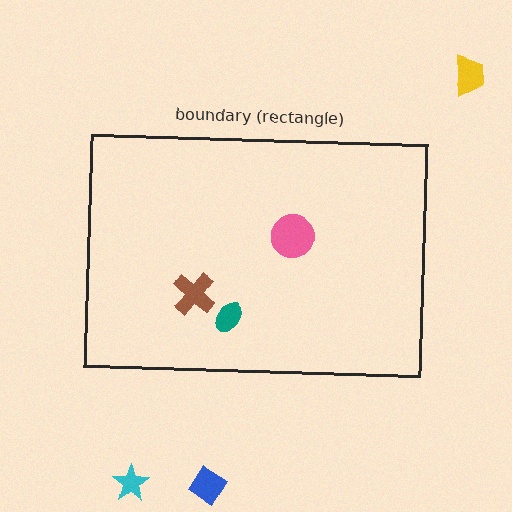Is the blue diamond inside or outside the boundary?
Outside.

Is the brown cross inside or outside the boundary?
Inside.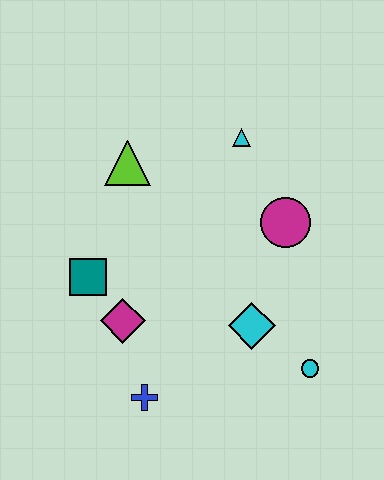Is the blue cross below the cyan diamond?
Yes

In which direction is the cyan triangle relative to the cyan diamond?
The cyan triangle is above the cyan diamond.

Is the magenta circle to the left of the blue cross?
No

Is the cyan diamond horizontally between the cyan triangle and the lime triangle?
No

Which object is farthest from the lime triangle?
The cyan circle is farthest from the lime triangle.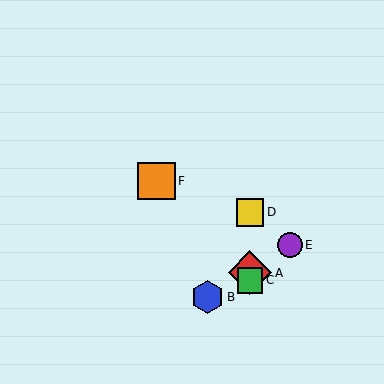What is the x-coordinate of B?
Object B is at x≈208.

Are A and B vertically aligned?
No, A is at x≈250 and B is at x≈208.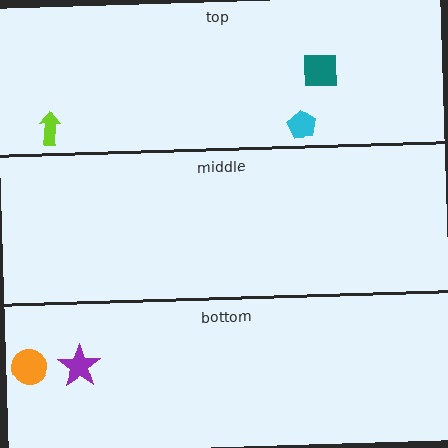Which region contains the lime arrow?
The top region.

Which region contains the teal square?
The top region.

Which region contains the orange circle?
The bottom region.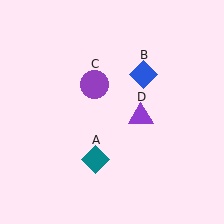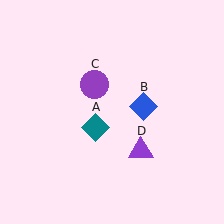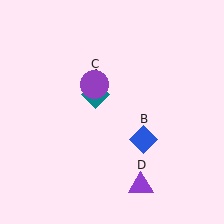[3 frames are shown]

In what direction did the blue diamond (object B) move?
The blue diamond (object B) moved down.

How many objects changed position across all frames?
3 objects changed position: teal diamond (object A), blue diamond (object B), purple triangle (object D).